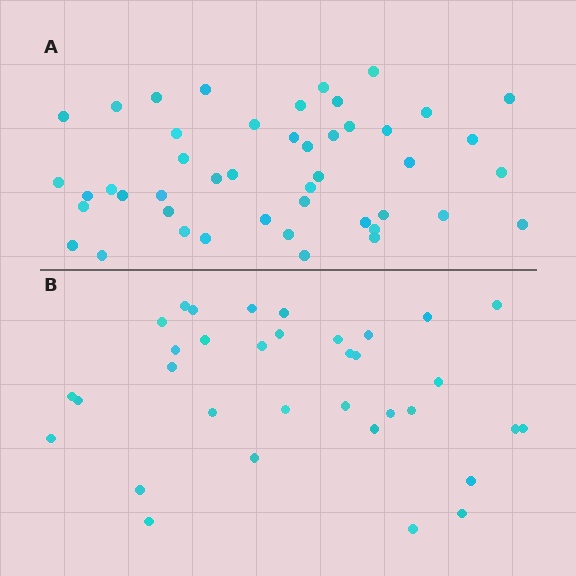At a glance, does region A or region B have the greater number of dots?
Region A (the top region) has more dots.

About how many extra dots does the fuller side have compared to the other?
Region A has roughly 12 or so more dots than region B.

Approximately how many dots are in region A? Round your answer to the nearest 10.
About 50 dots. (The exact count is 46, which rounds to 50.)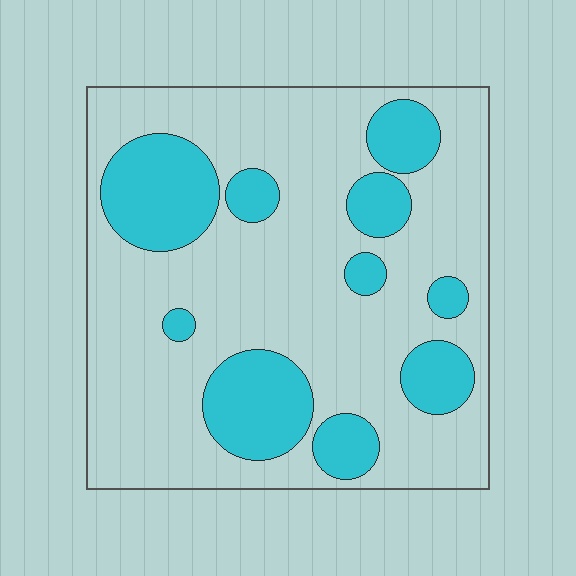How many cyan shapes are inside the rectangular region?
10.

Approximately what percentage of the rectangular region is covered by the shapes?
Approximately 25%.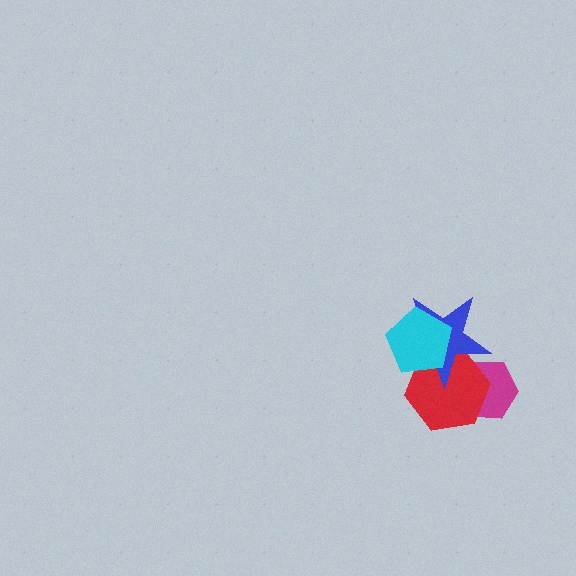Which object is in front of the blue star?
The cyan pentagon is in front of the blue star.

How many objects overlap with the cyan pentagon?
2 objects overlap with the cyan pentagon.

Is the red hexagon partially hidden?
Yes, it is partially covered by another shape.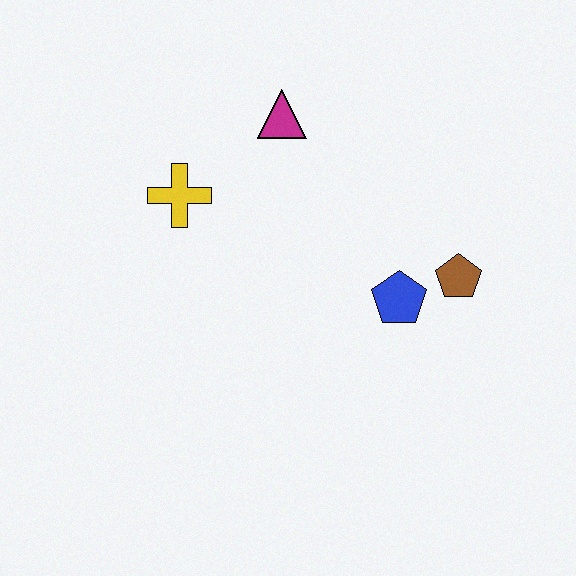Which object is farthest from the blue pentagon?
The yellow cross is farthest from the blue pentagon.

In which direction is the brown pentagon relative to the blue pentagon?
The brown pentagon is to the right of the blue pentagon.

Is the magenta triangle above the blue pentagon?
Yes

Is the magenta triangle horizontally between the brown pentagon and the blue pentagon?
No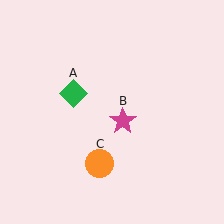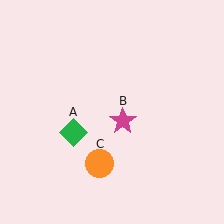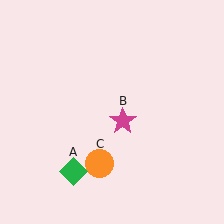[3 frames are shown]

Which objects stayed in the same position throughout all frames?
Magenta star (object B) and orange circle (object C) remained stationary.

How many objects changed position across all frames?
1 object changed position: green diamond (object A).